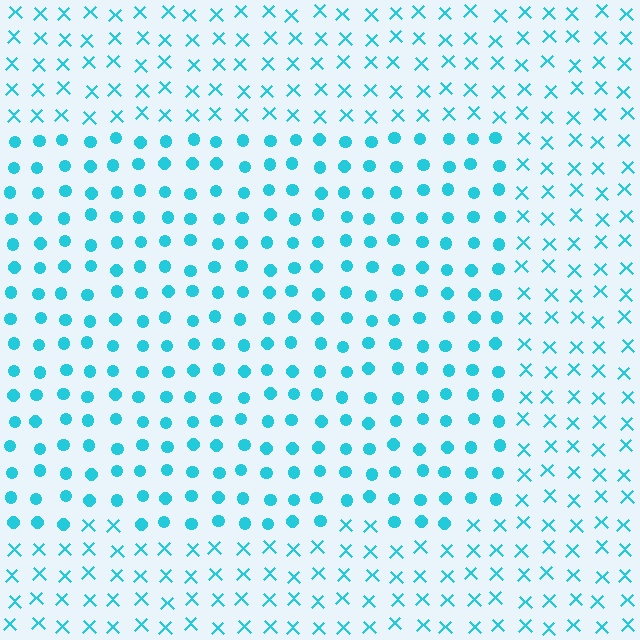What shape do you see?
I see a rectangle.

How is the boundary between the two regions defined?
The boundary is defined by a change in element shape: circles inside vs. X marks outside. All elements share the same color and spacing.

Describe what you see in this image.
The image is filled with small cyan elements arranged in a uniform grid. A rectangle-shaped region contains circles, while the surrounding area contains X marks. The boundary is defined purely by the change in element shape.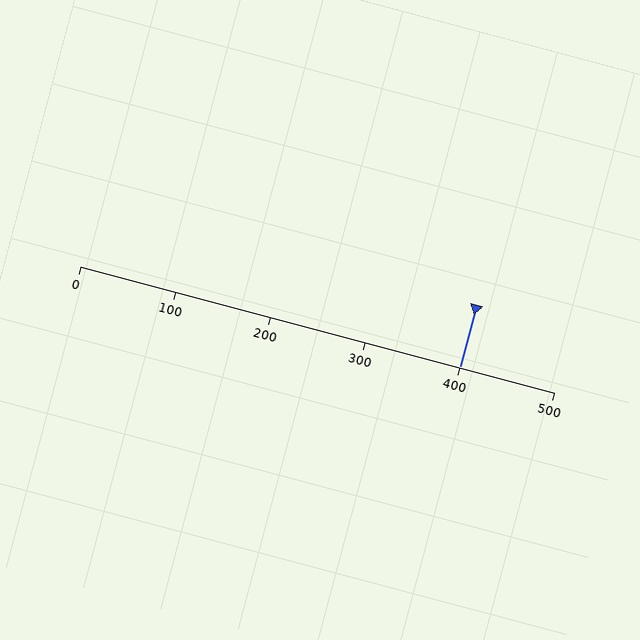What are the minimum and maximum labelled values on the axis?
The axis runs from 0 to 500.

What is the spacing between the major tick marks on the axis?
The major ticks are spaced 100 apart.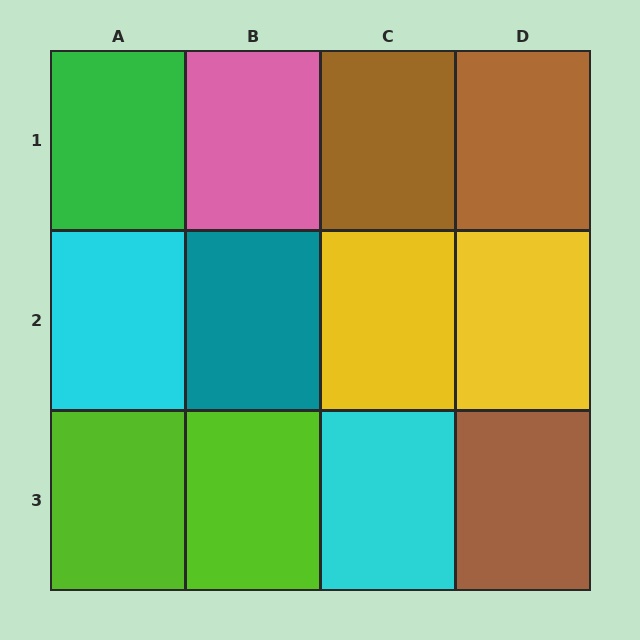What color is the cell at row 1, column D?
Brown.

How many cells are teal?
1 cell is teal.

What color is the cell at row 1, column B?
Pink.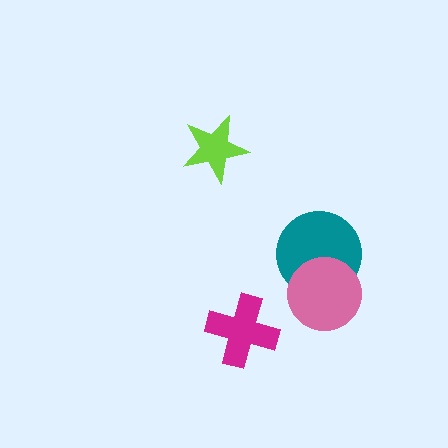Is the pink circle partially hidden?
No, no other shape covers it.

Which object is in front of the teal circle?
The pink circle is in front of the teal circle.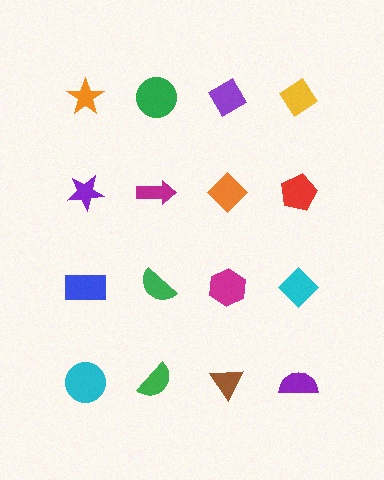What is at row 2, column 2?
A magenta arrow.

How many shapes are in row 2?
4 shapes.